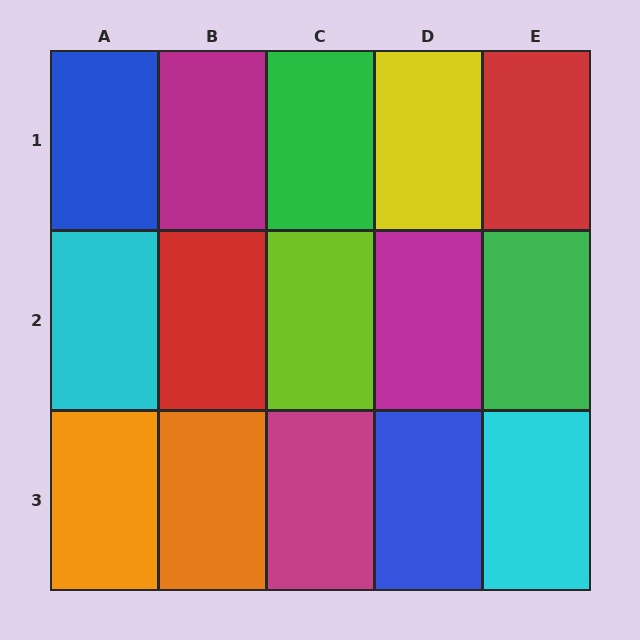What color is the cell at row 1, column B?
Magenta.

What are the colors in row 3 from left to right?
Orange, orange, magenta, blue, cyan.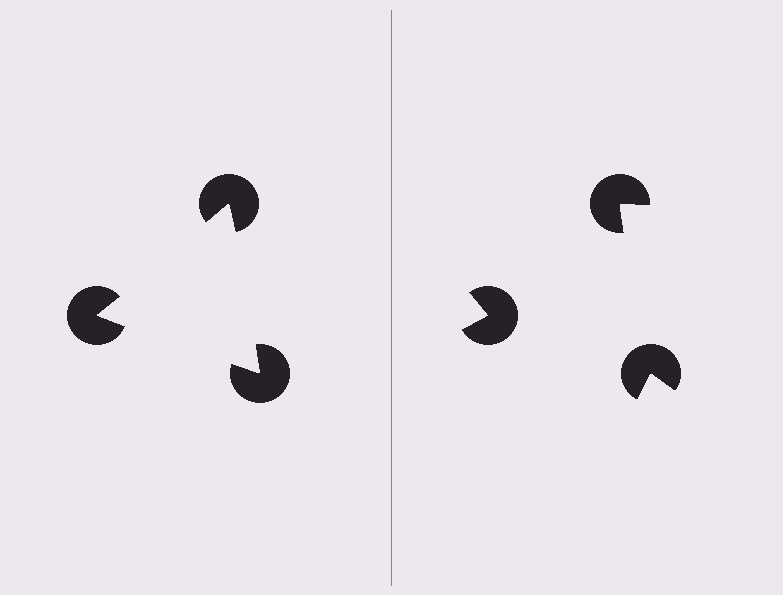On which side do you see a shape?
An illusory triangle appears on the left side. On the right side the wedge cuts are rotated, so no coherent shape forms.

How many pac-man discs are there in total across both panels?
6 — 3 on each side.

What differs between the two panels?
The pac-man discs are positioned identically on both sides; only the wedge orientations differ. On the left they align to a triangle; on the right they are misaligned.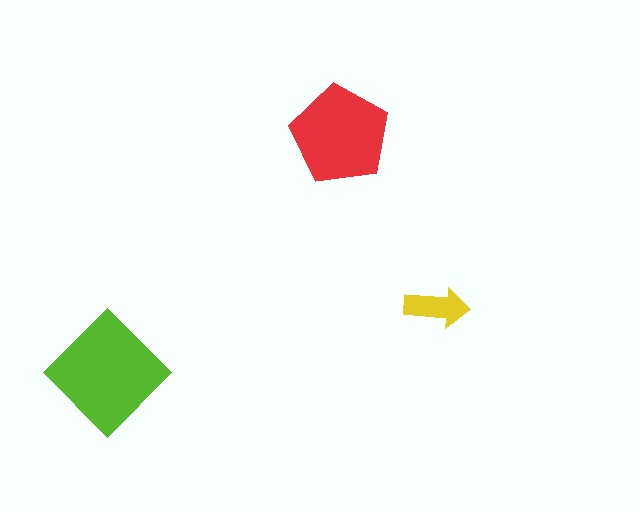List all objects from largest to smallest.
The lime diamond, the red pentagon, the yellow arrow.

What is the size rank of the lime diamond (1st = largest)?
1st.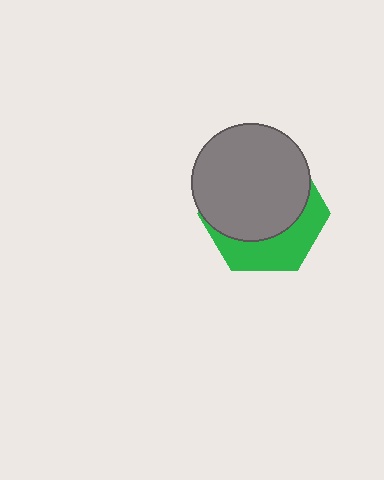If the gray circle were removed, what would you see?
You would see the complete green hexagon.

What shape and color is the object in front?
The object in front is a gray circle.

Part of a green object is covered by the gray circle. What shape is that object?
It is a hexagon.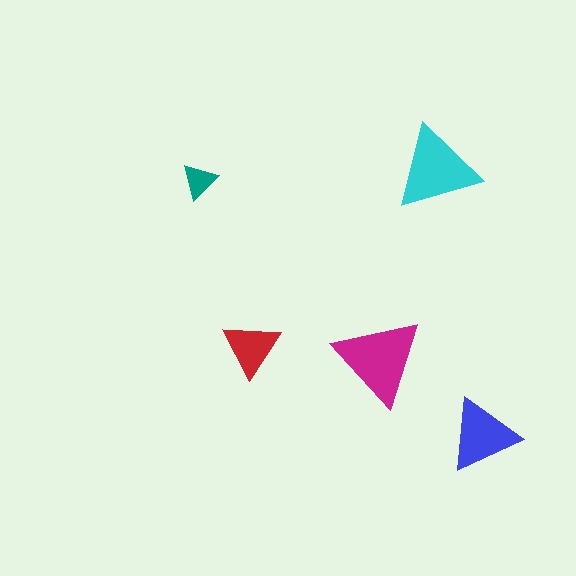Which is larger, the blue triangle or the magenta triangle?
The magenta one.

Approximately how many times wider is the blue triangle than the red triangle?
About 1.5 times wider.